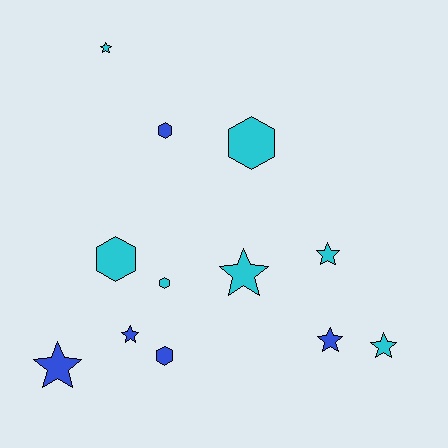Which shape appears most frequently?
Star, with 7 objects.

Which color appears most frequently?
Cyan, with 7 objects.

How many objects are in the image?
There are 12 objects.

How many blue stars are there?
There are 3 blue stars.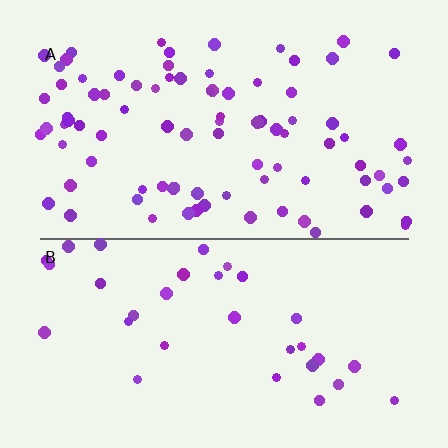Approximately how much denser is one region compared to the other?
Approximately 2.7× — region A over region B.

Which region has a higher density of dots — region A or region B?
A (the top).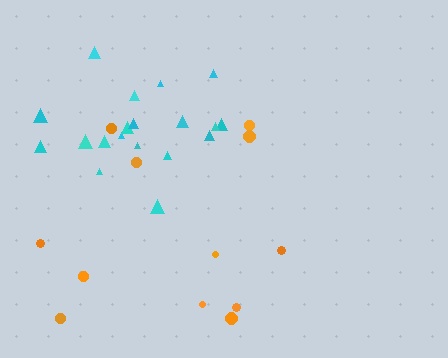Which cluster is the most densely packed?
Cyan.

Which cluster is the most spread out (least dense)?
Orange.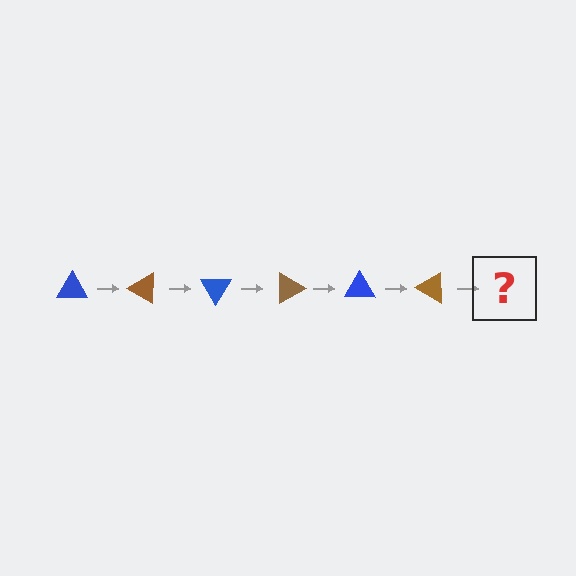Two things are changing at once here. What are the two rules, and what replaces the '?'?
The two rules are that it rotates 30 degrees each step and the color cycles through blue and brown. The '?' should be a blue triangle, rotated 180 degrees from the start.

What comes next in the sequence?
The next element should be a blue triangle, rotated 180 degrees from the start.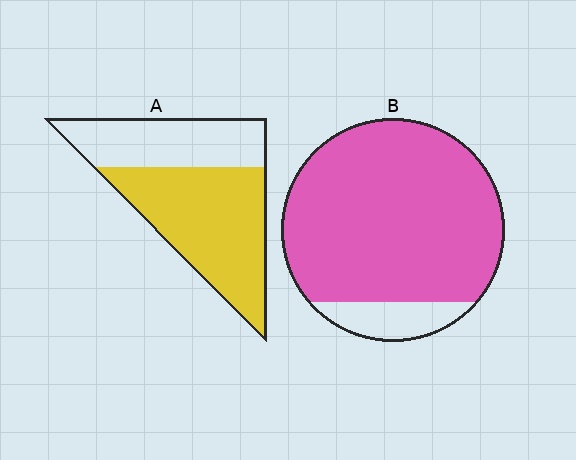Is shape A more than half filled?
Yes.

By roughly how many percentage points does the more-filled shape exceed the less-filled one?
By roughly 25 percentage points (B over A).